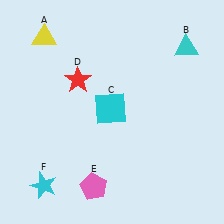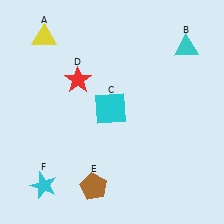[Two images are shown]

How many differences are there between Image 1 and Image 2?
There is 1 difference between the two images.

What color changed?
The pentagon (E) changed from pink in Image 1 to brown in Image 2.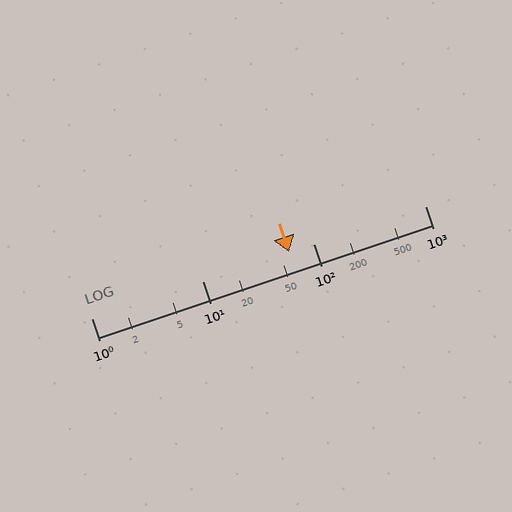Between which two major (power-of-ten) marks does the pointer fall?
The pointer is between 10 and 100.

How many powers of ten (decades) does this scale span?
The scale spans 3 decades, from 1 to 1000.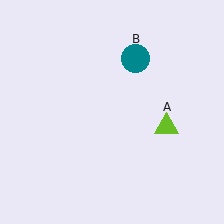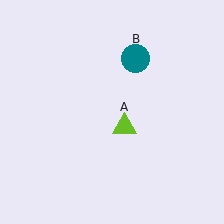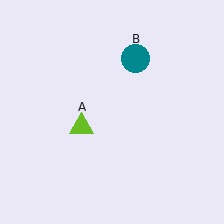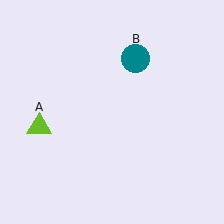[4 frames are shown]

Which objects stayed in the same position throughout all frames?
Teal circle (object B) remained stationary.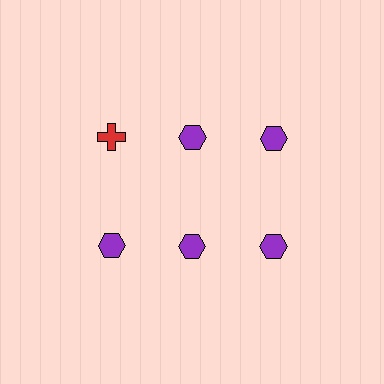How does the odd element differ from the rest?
It differs in both color (red instead of purple) and shape (cross instead of hexagon).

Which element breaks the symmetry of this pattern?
The red cross in the top row, leftmost column breaks the symmetry. All other shapes are purple hexagons.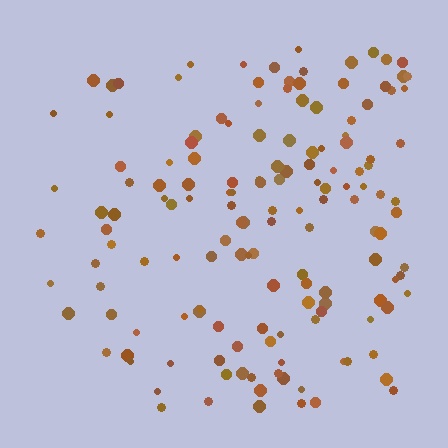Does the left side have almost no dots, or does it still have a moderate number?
Still a moderate number, just noticeably fewer than the right.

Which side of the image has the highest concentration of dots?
The right.